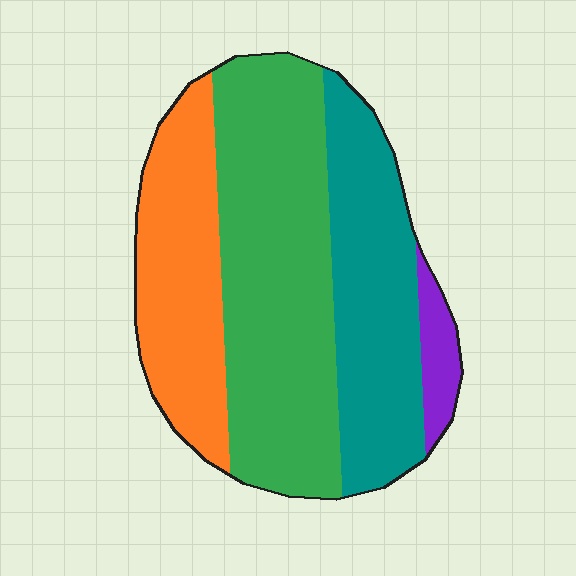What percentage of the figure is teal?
Teal covers 28% of the figure.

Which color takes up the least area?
Purple, at roughly 5%.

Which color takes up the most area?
Green, at roughly 45%.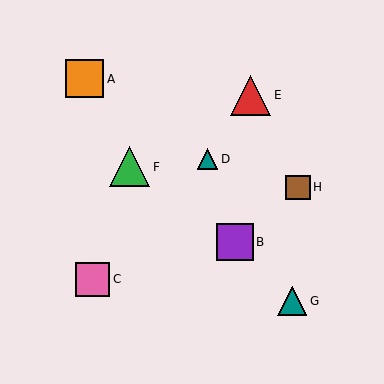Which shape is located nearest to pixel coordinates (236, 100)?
The red triangle (labeled E) at (251, 95) is nearest to that location.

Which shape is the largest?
The green triangle (labeled F) is the largest.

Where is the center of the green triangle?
The center of the green triangle is at (130, 167).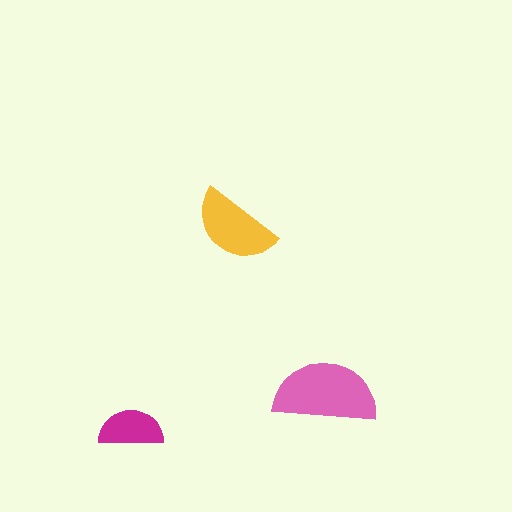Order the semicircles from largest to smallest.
the pink one, the yellow one, the magenta one.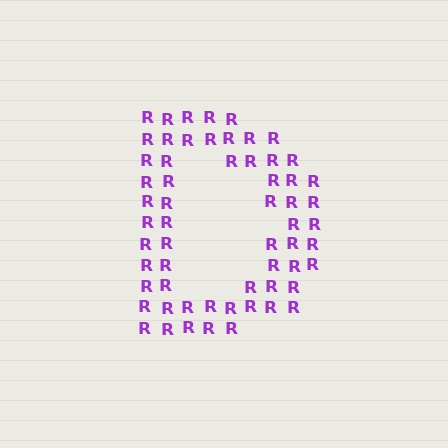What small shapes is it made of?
It is made of small letter R's.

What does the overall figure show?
The overall figure shows the letter D.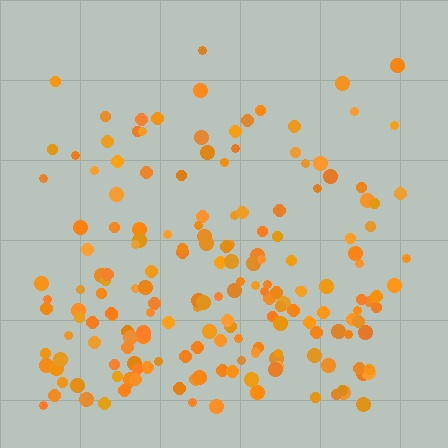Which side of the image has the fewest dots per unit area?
The top.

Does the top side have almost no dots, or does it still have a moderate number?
Still a moderate number, just noticeably fewer than the bottom.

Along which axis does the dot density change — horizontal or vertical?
Vertical.